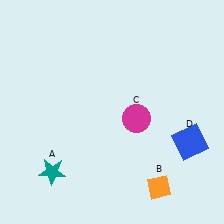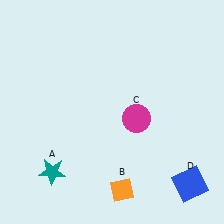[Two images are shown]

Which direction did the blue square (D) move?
The blue square (D) moved down.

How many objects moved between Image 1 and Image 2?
2 objects moved between the two images.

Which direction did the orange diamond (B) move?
The orange diamond (B) moved left.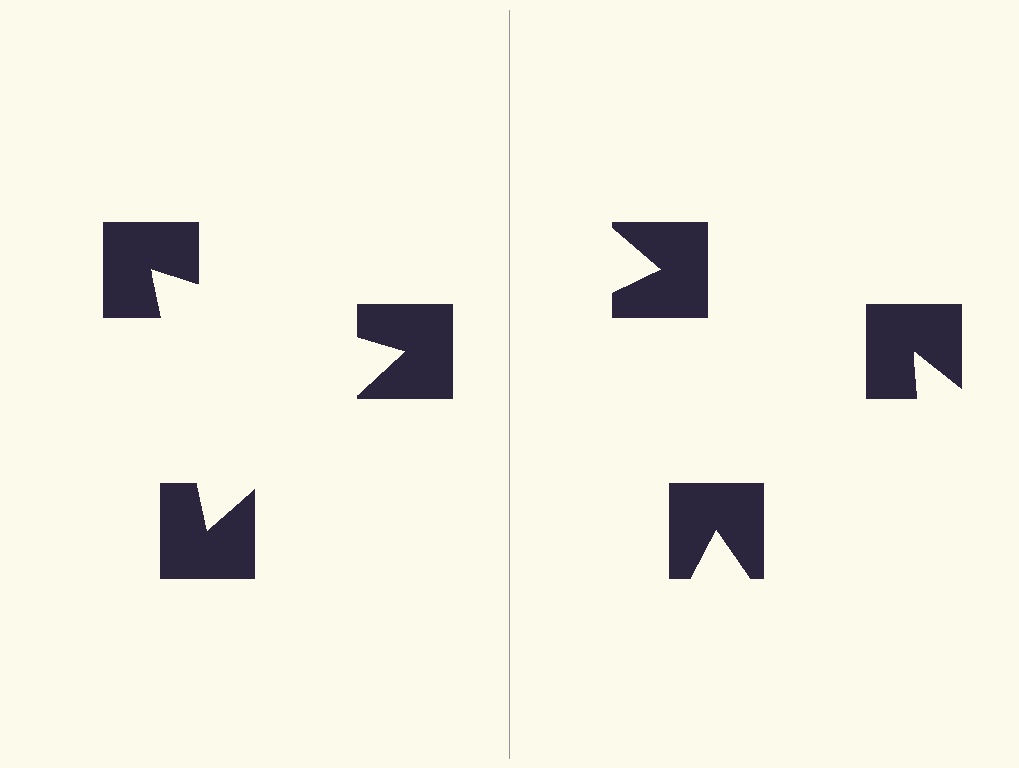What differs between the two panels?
The notched squares are positioned identically on both sides; only the wedge orientations differ. On the left they align to a triangle; on the right they are misaligned.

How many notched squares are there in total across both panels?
6 — 3 on each side.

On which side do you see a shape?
An illusory triangle appears on the left side. On the right side the wedge cuts are rotated, so no coherent shape forms.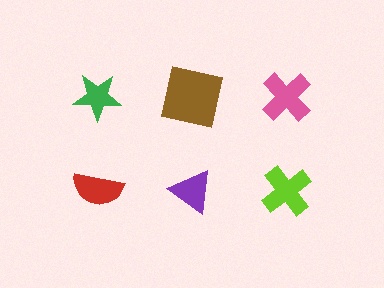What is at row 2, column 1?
A red semicircle.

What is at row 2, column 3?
A lime cross.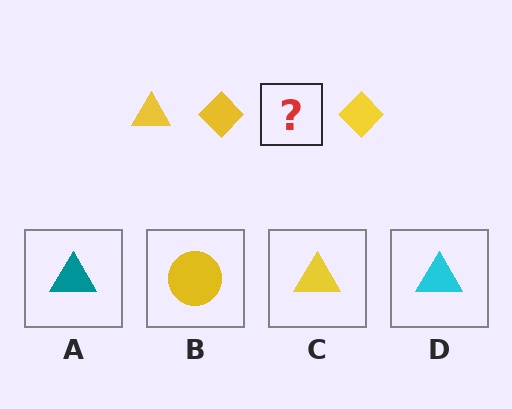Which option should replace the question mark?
Option C.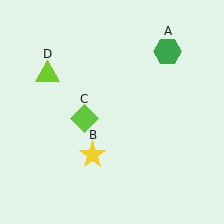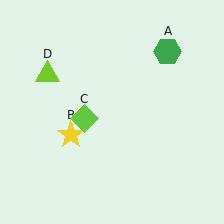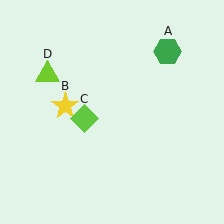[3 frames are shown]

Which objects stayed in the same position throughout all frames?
Green hexagon (object A) and lime diamond (object C) and lime triangle (object D) remained stationary.